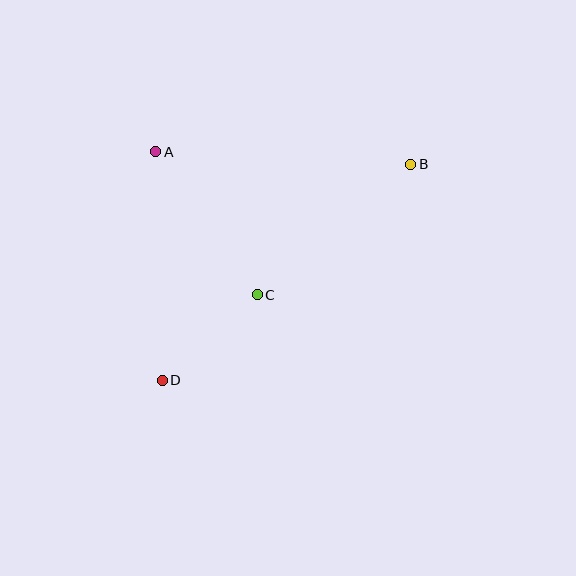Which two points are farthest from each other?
Points B and D are farthest from each other.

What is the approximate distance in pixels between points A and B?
The distance between A and B is approximately 256 pixels.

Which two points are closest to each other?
Points C and D are closest to each other.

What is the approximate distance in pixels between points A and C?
The distance between A and C is approximately 176 pixels.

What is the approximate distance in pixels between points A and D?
The distance between A and D is approximately 229 pixels.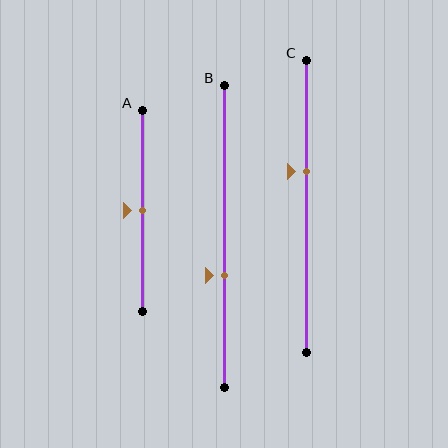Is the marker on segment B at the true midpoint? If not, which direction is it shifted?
No, the marker on segment B is shifted downward by about 13% of the segment length.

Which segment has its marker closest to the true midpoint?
Segment A has its marker closest to the true midpoint.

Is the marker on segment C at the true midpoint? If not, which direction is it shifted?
No, the marker on segment C is shifted upward by about 12% of the segment length.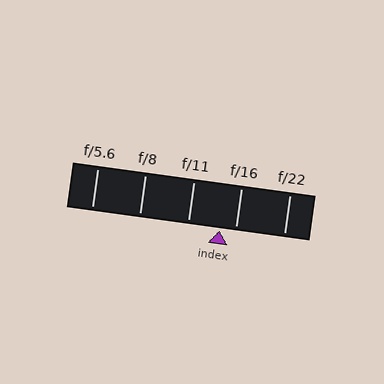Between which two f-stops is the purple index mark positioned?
The index mark is between f/11 and f/16.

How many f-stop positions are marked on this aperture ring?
There are 5 f-stop positions marked.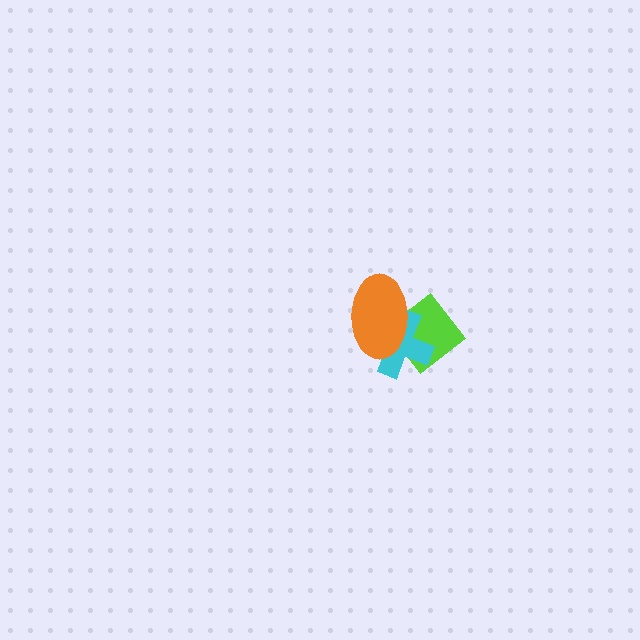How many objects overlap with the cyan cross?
2 objects overlap with the cyan cross.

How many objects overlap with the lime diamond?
2 objects overlap with the lime diamond.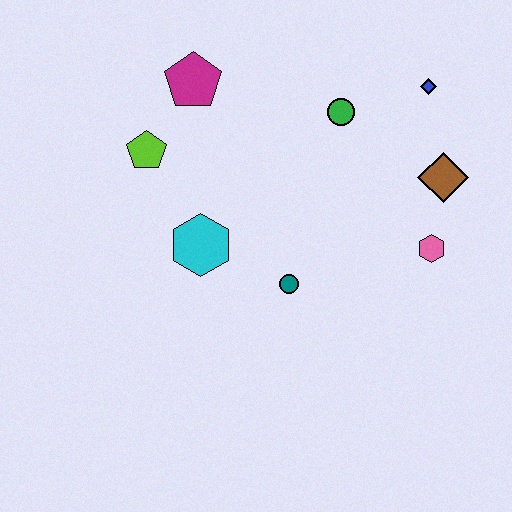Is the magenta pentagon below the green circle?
No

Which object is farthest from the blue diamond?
The lime pentagon is farthest from the blue diamond.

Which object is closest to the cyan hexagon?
The teal circle is closest to the cyan hexagon.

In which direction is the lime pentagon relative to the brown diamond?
The lime pentagon is to the left of the brown diamond.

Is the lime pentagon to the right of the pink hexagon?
No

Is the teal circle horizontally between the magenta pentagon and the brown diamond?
Yes